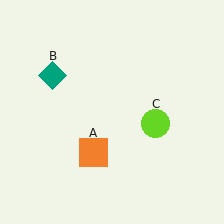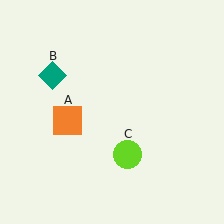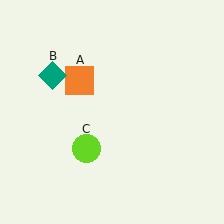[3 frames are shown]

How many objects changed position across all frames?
2 objects changed position: orange square (object A), lime circle (object C).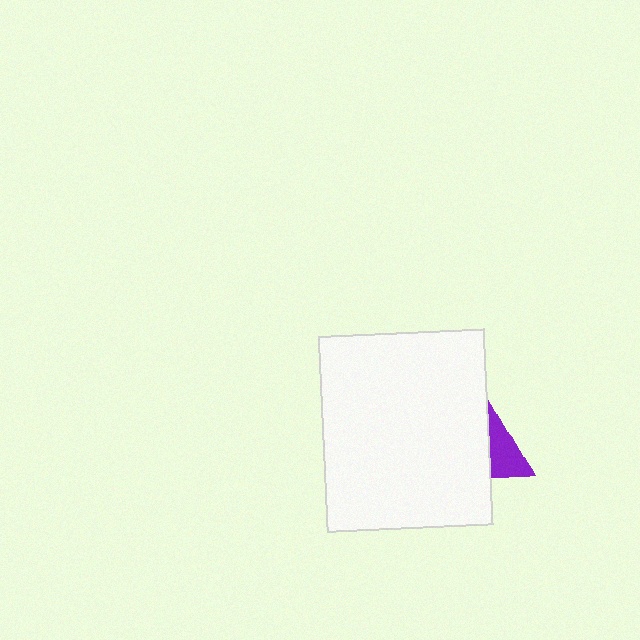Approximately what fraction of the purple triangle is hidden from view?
Roughly 64% of the purple triangle is hidden behind the white rectangle.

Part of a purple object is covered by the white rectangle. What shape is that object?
It is a triangle.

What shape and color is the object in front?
The object in front is a white rectangle.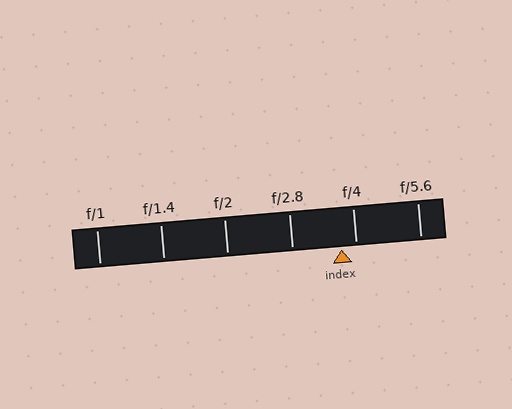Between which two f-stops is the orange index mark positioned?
The index mark is between f/2.8 and f/4.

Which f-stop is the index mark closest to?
The index mark is closest to f/4.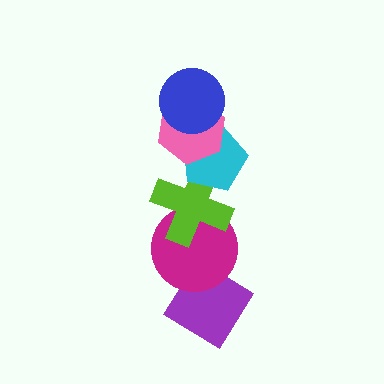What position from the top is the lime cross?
The lime cross is 4th from the top.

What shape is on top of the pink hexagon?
The blue circle is on top of the pink hexagon.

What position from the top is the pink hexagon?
The pink hexagon is 2nd from the top.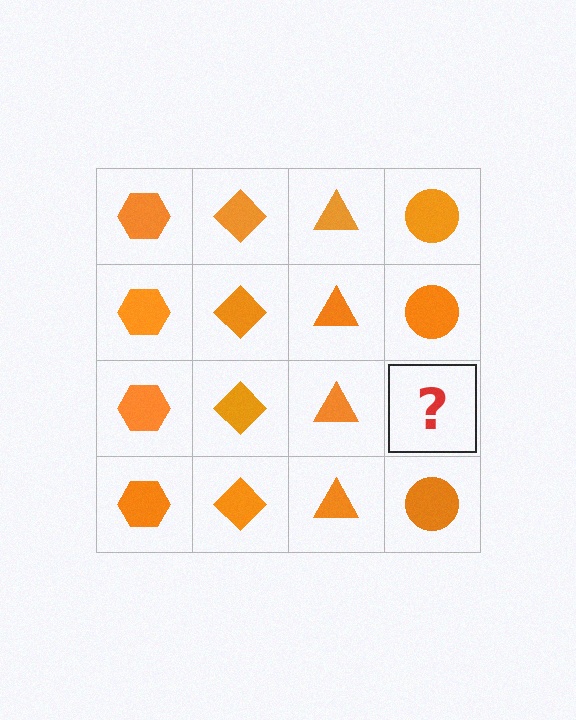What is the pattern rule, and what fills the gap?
The rule is that each column has a consistent shape. The gap should be filled with an orange circle.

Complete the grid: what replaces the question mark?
The question mark should be replaced with an orange circle.